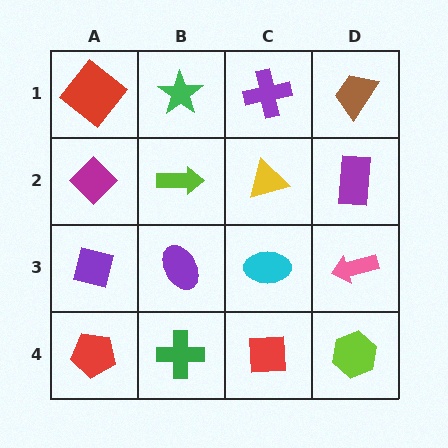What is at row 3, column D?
A pink arrow.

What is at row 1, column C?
A purple cross.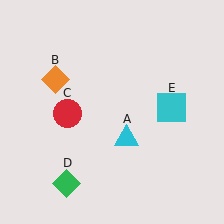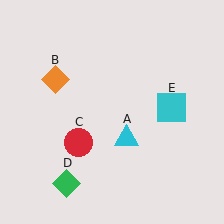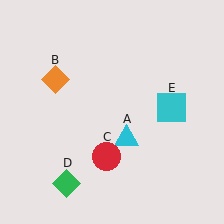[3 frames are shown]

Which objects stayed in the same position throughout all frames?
Cyan triangle (object A) and orange diamond (object B) and green diamond (object D) and cyan square (object E) remained stationary.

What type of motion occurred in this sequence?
The red circle (object C) rotated counterclockwise around the center of the scene.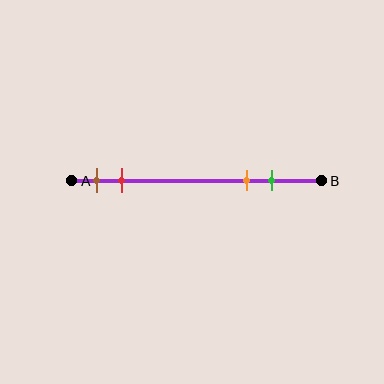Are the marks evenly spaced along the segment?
No, the marks are not evenly spaced.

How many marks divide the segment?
There are 4 marks dividing the segment.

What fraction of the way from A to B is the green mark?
The green mark is approximately 80% (0.8) of the way from A to B.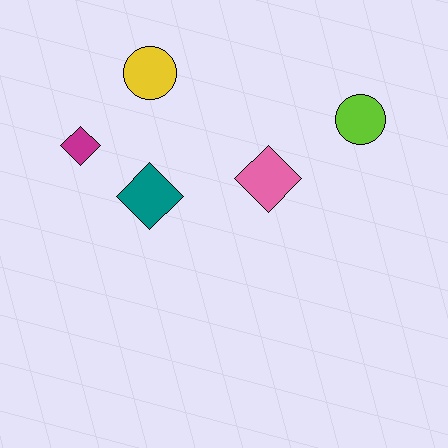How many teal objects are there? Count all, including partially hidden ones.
There is 1 teal object.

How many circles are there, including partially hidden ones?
There are 2 circles.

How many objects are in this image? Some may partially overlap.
There are 5 objects.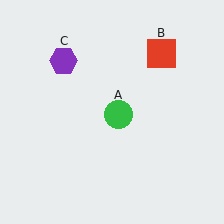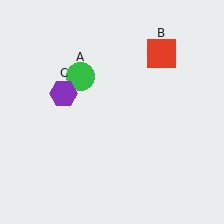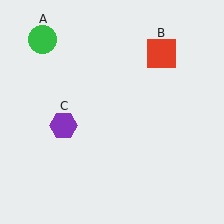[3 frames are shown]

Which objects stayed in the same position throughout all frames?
Red square (object B) remained stationary.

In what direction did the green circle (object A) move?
The green circle (object A) moved up and to the left.